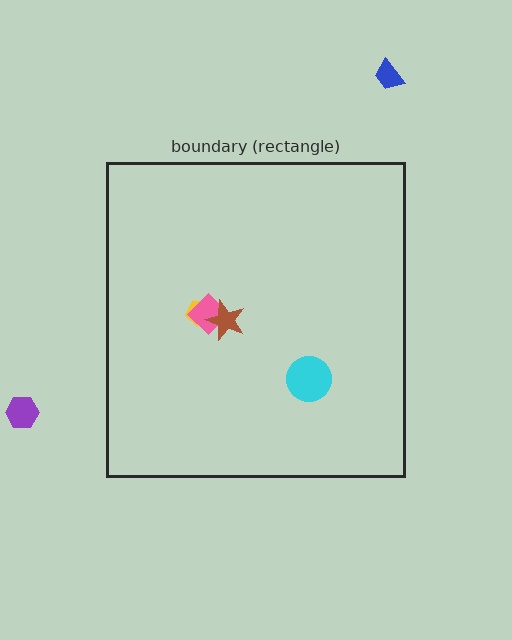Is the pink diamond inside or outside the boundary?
Inside.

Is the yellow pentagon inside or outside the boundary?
Inside.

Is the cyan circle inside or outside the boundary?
Inside.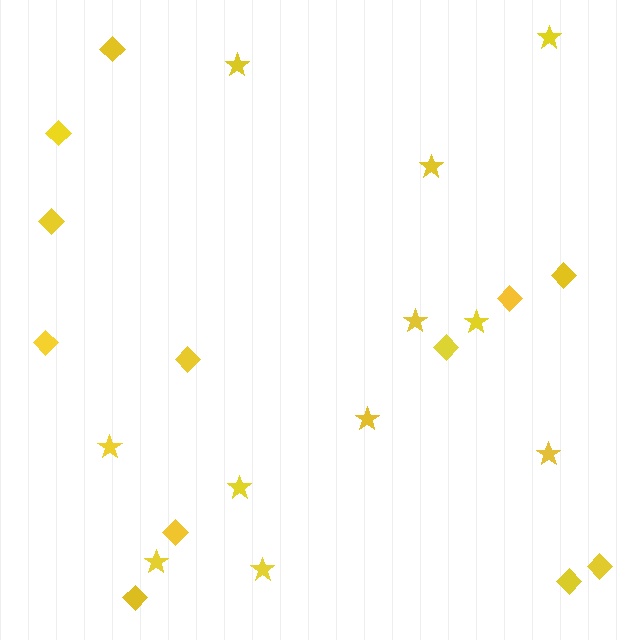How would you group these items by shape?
There are 2 groups: one group of diamonds (12) and one group of stars (11).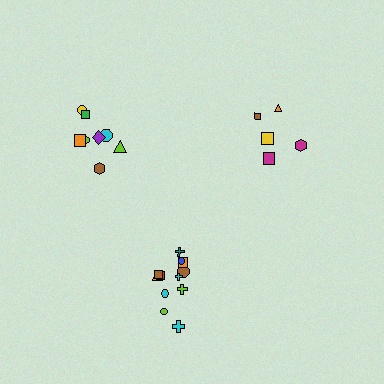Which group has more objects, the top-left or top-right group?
The top-left group.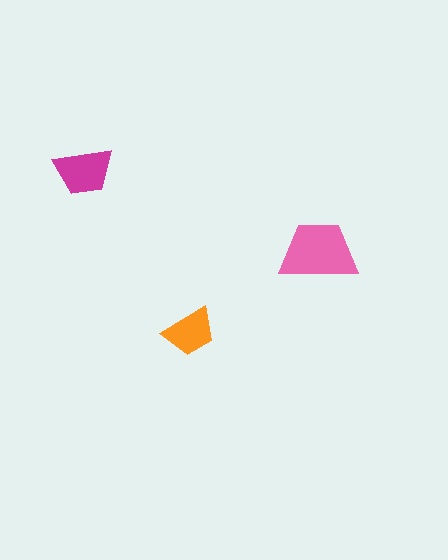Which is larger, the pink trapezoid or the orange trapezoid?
The pink one.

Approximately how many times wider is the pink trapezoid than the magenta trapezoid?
About 1.5 times wider.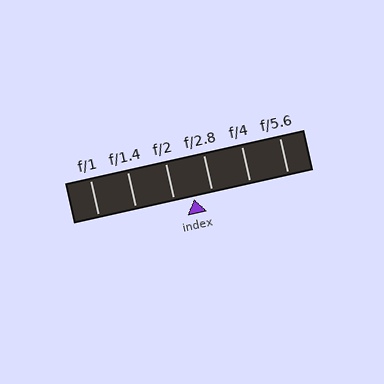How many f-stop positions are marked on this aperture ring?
There are 6 f-stop positions marked.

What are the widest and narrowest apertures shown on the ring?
The widest aperture shown is f/1 and the narrowest is f/5.6.